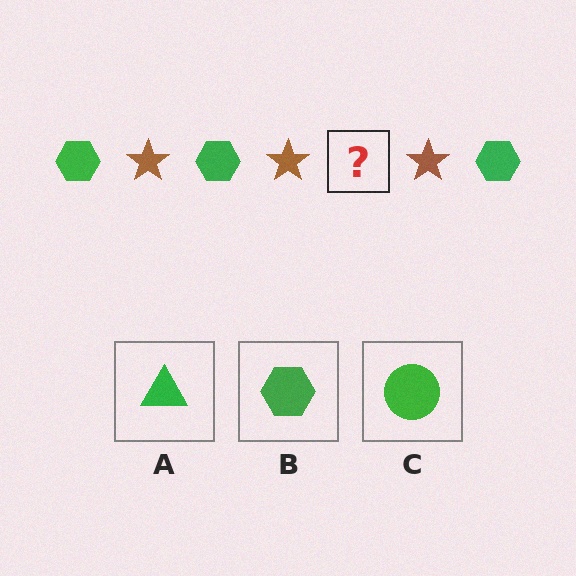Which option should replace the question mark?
Option B.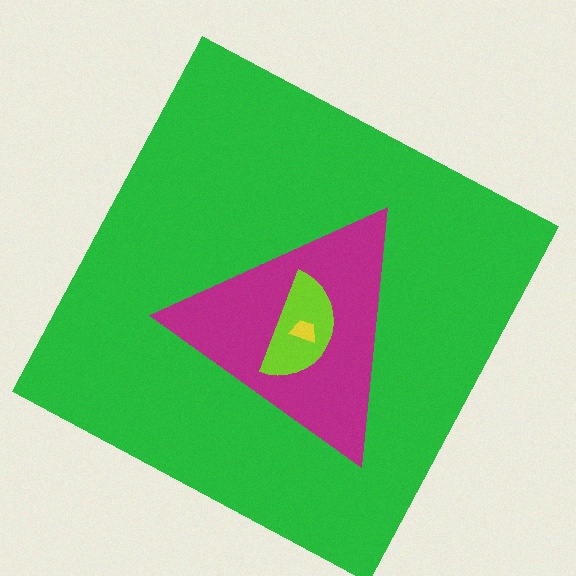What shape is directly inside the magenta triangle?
The lime semicircle.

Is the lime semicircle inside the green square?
Yes.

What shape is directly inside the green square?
The magenta triangle.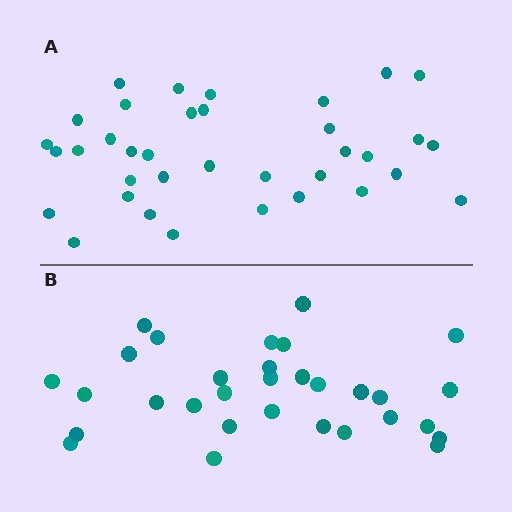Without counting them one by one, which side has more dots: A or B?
Region A (the top region) has more dots.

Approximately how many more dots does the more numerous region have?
Region A has about 5 more dots than region B.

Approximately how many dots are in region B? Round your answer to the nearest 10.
About 30 dots. (The exact count is 31, which rounds to 30.)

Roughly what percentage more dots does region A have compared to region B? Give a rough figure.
About 15% more.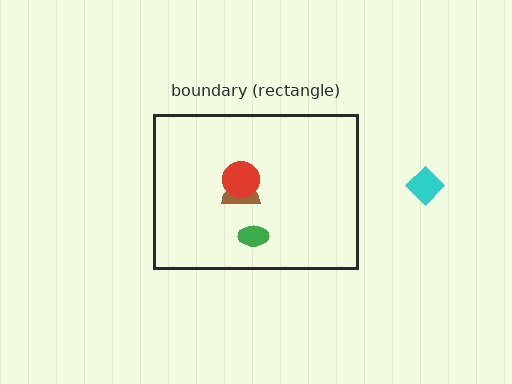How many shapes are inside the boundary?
3 inside, 1 outside.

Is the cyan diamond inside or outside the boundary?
Outside.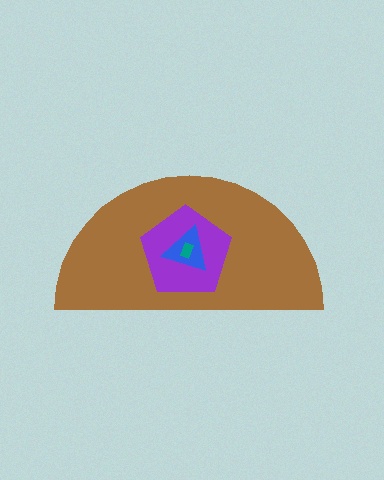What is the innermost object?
The teal rectangle.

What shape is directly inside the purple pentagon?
The blue triangle.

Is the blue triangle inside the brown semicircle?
Yes.